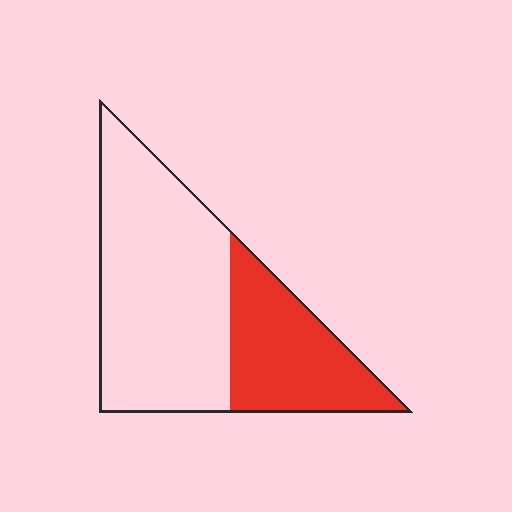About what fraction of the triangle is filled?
About one third (1/3).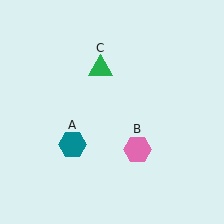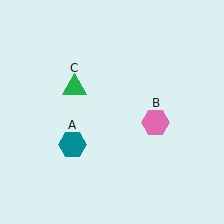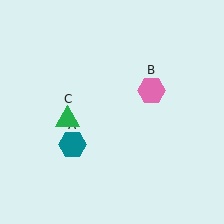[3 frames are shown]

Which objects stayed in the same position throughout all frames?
Teal hexagon (object A) remained stationary.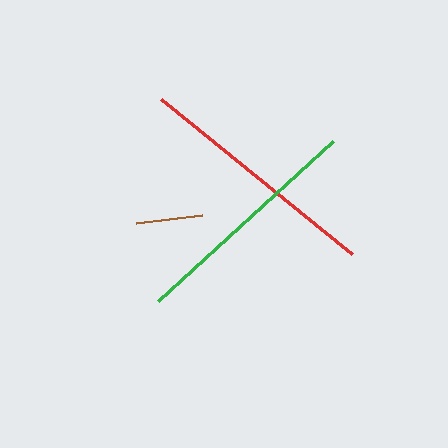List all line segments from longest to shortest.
From longest to shortest: red, green, brown.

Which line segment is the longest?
The red line is the longest at approximately 246 pixels.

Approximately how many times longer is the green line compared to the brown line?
The green line is approximately 3.5 times the length of the brown line.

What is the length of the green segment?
The green segment is approximately 237 pixels long.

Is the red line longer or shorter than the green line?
The red line is longer than the green line.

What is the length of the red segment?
The red segment is approximately 246 pixels long.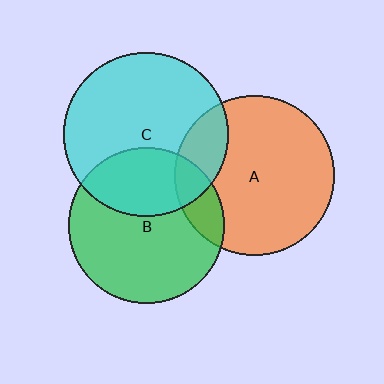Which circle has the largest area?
Circle C (cyan).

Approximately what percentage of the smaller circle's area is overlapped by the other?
Approximately 15%.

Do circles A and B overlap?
Yes.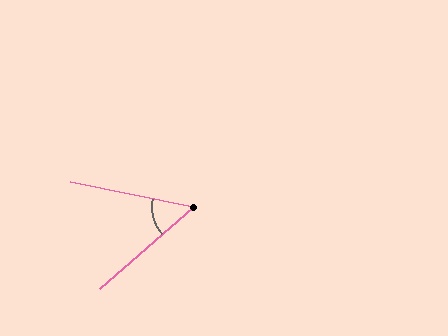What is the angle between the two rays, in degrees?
Approximately 53 degrees.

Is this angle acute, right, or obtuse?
It is acute.